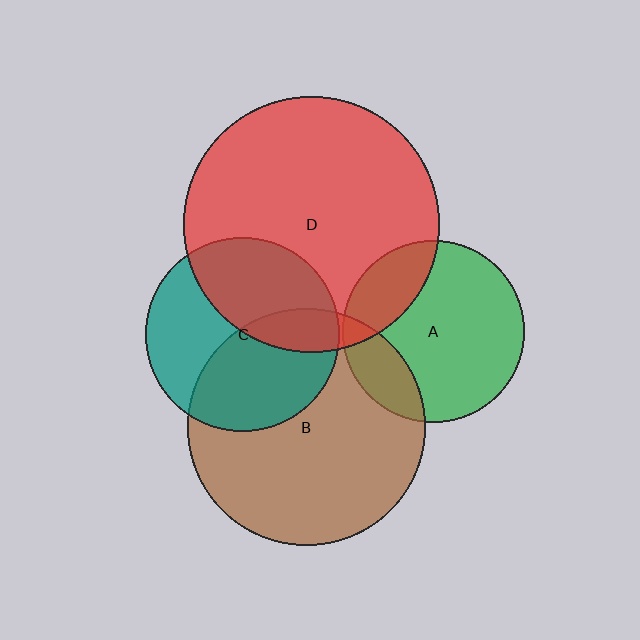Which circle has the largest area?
Circle D (red).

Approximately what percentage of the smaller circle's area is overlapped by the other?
Approximately 40%.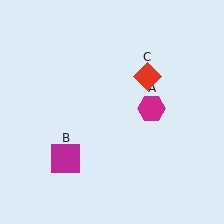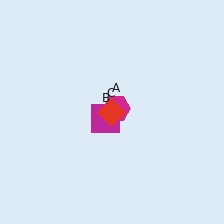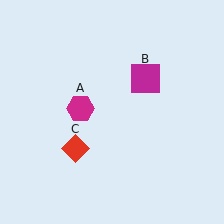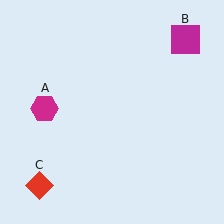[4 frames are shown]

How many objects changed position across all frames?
3 objects changed position: magenta hexagon (object A), magenta square (object B), red diamond (object C).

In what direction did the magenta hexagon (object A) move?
The magenta hexagon (object A) moved left.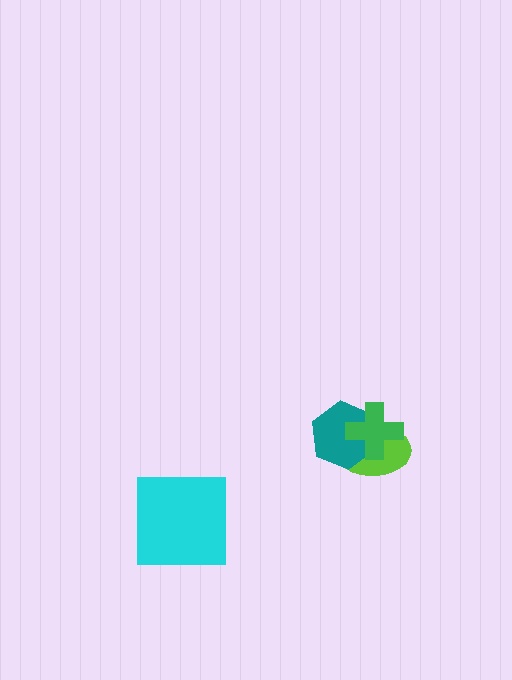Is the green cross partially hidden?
No, no other shape covers it.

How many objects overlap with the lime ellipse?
2 objects overlap with the lime ellipse.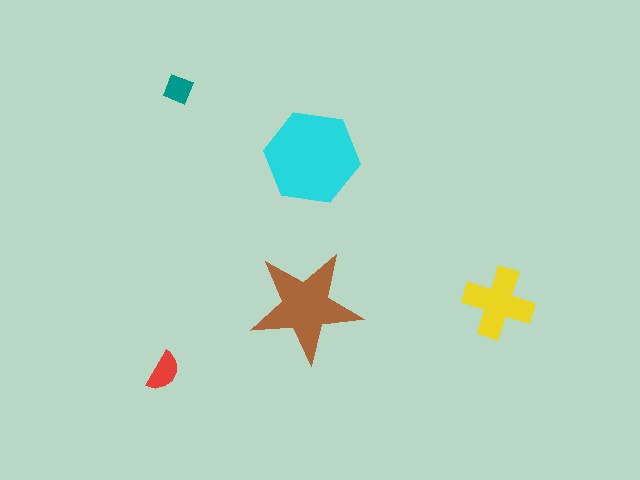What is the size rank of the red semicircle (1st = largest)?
4th.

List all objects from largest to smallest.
The cyan hexagon, the brown star, the yellow cross, the red semicircle, the teal diamond.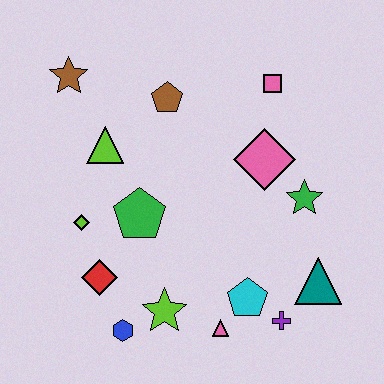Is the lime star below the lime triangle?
Yes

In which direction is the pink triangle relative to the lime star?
The pink triangle is to the right of the lime star.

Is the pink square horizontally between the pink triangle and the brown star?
No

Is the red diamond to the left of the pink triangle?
Yes